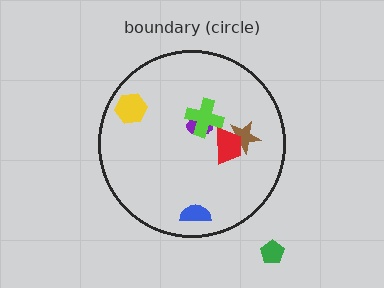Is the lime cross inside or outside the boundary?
Inside.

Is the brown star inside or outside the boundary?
Inside.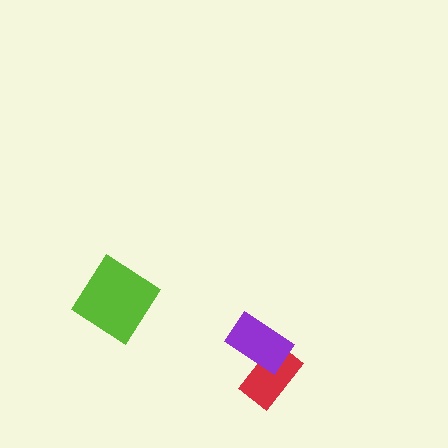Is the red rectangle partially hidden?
Yes, it is partially covered by another shape.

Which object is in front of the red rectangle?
The purple rectangle is in front of the red rectangle.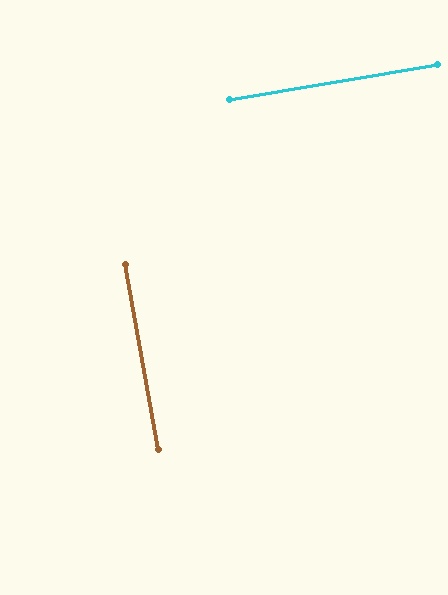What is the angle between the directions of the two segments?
Approximately 89 degrees.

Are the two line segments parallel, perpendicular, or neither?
Perpendicular — they meet at approximately 89°.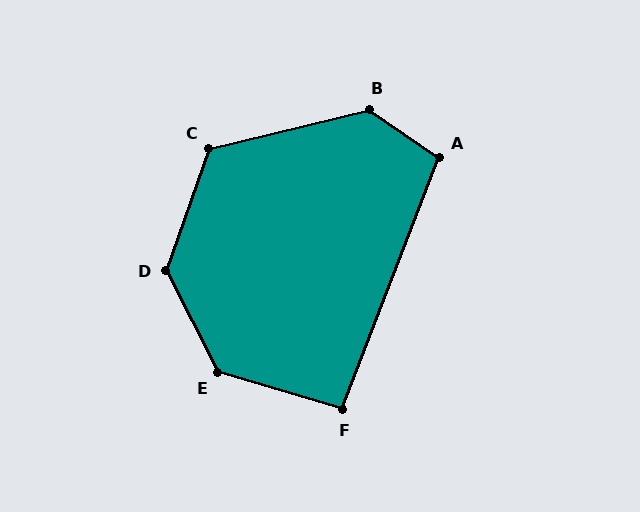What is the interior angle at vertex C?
Approximately 123 degrees (obtuse).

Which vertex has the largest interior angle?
D, at approximately 134 degrees.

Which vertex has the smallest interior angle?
F, at approximately 95 degrees.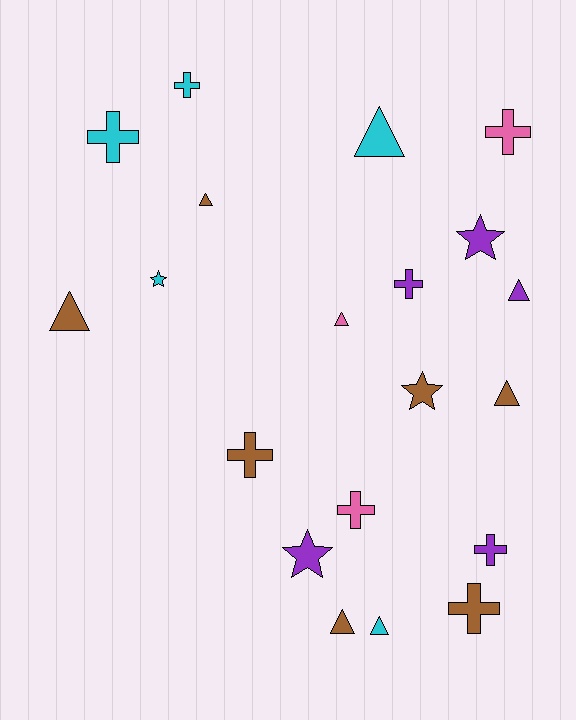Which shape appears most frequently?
Triangle, with 8 objects.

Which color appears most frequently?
Brown, with 7 objects.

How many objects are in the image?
There are 20 objects.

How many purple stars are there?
There are 2 purple stars.